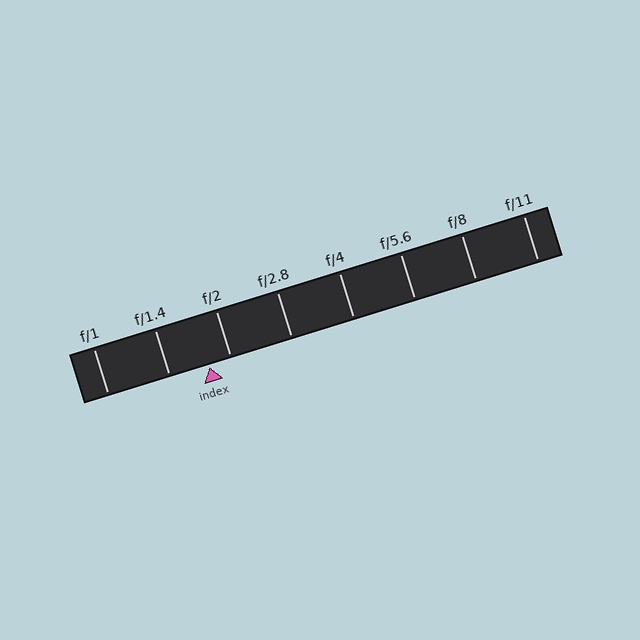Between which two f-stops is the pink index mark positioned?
The index mark is between f/1.4 and f/2.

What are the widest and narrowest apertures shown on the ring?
The widest aperture shown is f/1 and the narrowest is f/11.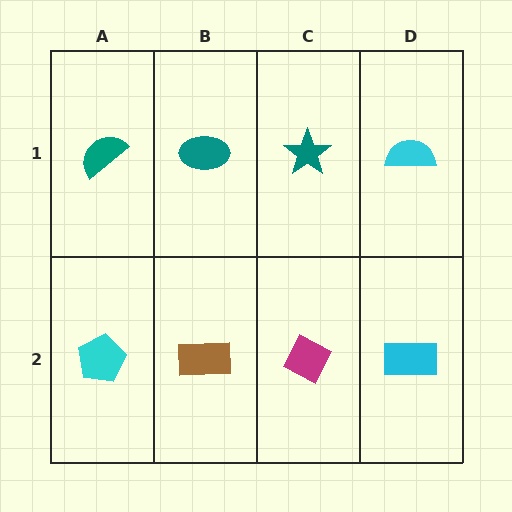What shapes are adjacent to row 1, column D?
A cyan rectangle (row 2, column D), a teal star (row 1, column C).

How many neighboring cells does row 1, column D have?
2.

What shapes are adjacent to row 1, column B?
A brown rectangle (row 2, column B), a teal semicircle (row 1, column A), a teal star (row 1, column C).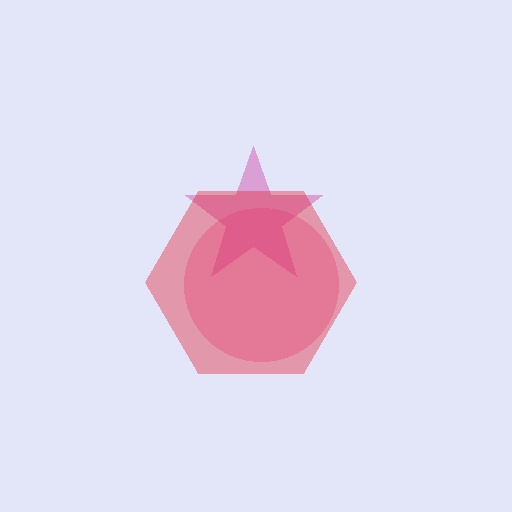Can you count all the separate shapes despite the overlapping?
Yes, there are 3 separate shapes.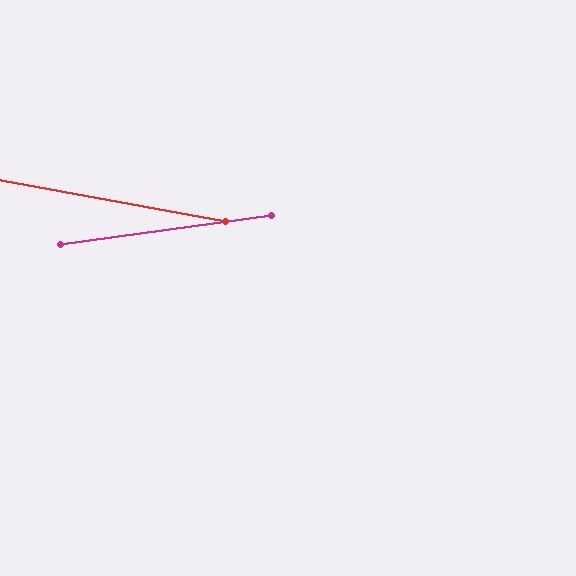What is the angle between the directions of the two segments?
Approximately 18 degrees.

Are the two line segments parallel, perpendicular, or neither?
Neither parallel nor perpendicular — they differ by about 18°.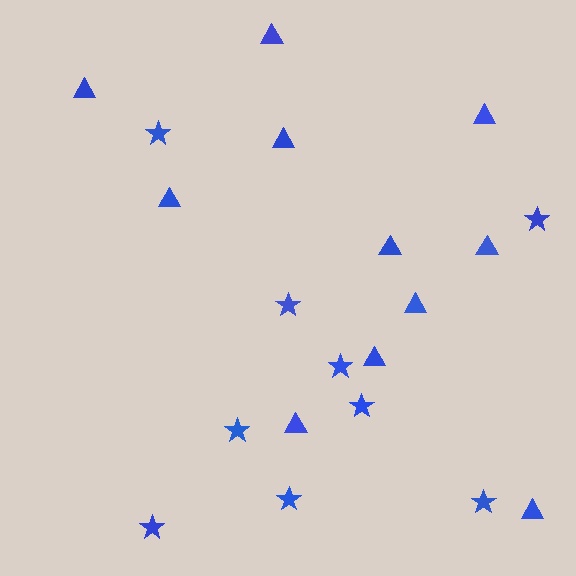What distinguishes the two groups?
There are 2 groups: one group of stars (9) and one group of triangles (11).